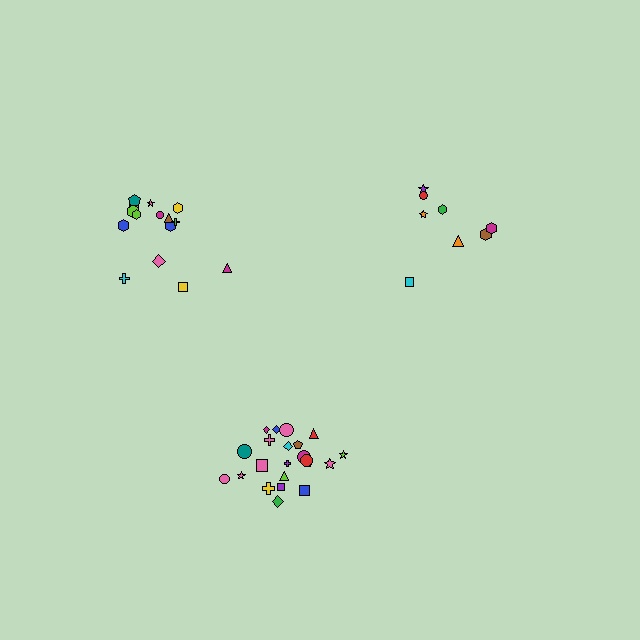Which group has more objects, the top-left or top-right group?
The top-left group.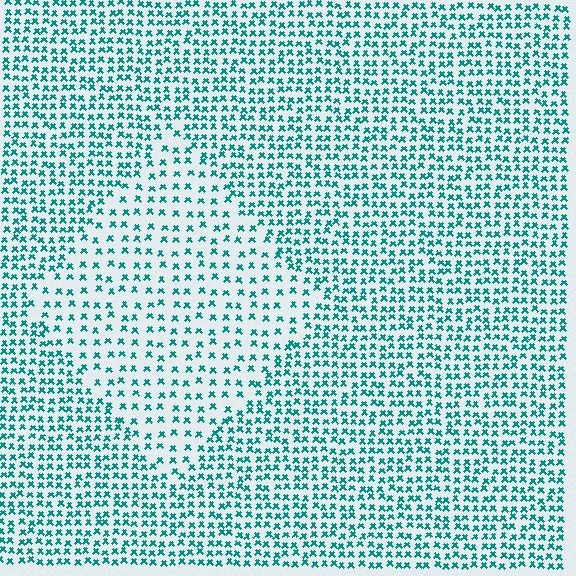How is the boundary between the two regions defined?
The boundary is defined by a change in element density (approximately 1.9x ratio). All elements are the same color, size, and shape.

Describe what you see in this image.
The image contains small teal elements arranged at two different densities. A diamond-shaped region is visible where the elements are less densely packed than the surrounding area.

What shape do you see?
I see a diamond.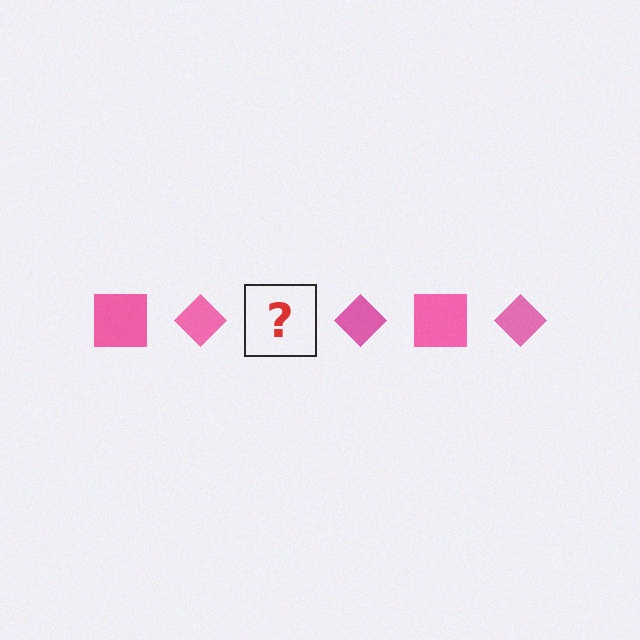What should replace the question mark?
The question mark should be replaced with a pink square.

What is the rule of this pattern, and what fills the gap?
The rule is that the pattern cycles through square, diamond shapes in pink. The gap should be filled with a pink square.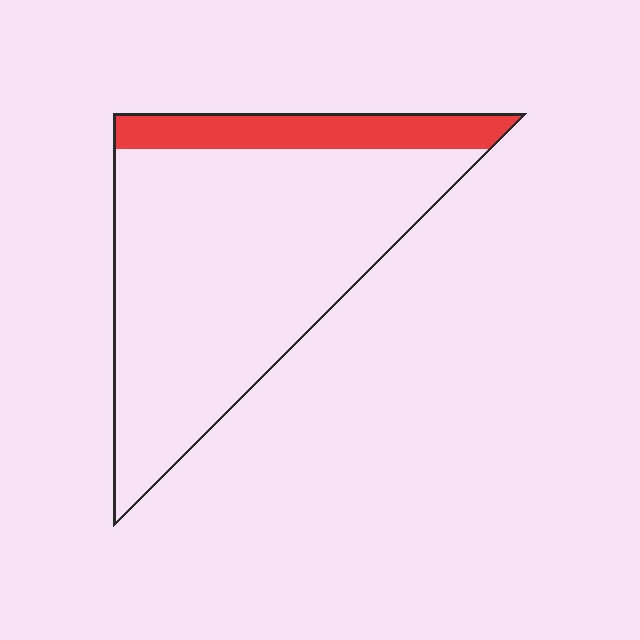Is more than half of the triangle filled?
No.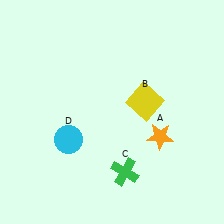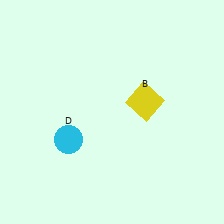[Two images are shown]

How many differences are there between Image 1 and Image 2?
There are 2 differences between the two images.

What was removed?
The orange star (A), the green cross (C) were removed in Image 2.